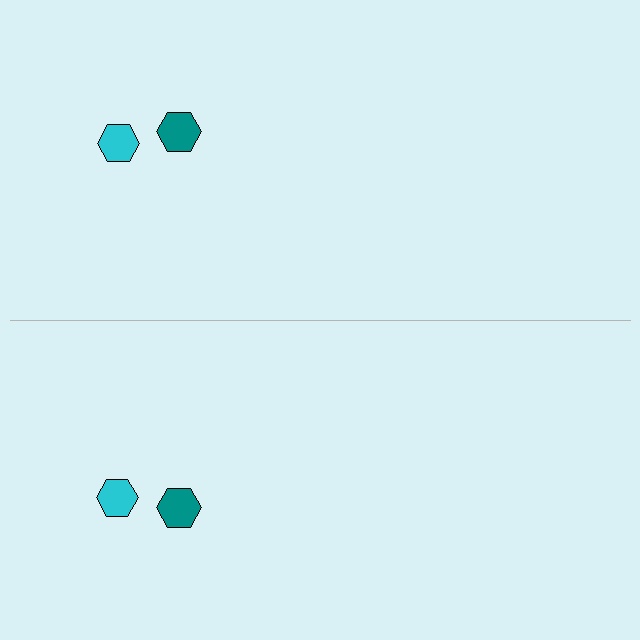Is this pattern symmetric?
Yes, this pattern has bilateral (reflection) symmetry.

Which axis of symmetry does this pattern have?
The pattern has a horizontal axis of symmetry running through the center of the image.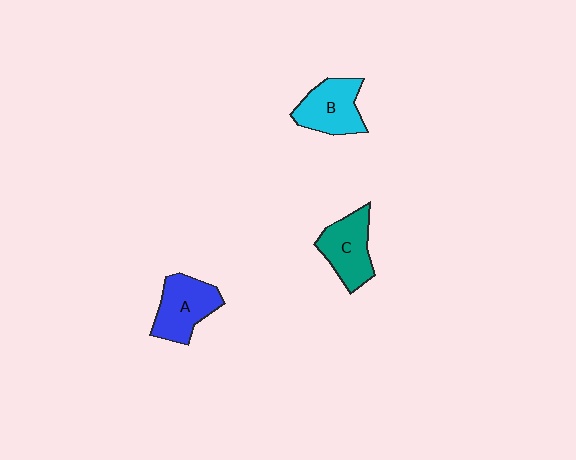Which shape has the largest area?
Shape A (blue).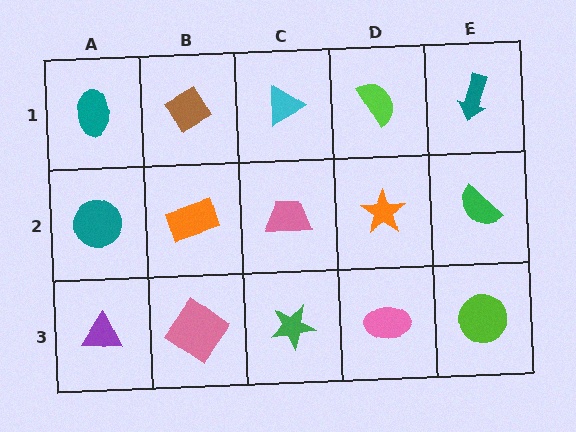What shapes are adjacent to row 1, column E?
A green semicircle (row 2, column E), a lime semicircle (row 1, column D).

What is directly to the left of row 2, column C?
An orange rectangle.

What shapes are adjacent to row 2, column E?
A teal arrow (row 1, column E), a lime circle (row 3, column E), an orange star (row 2, column D).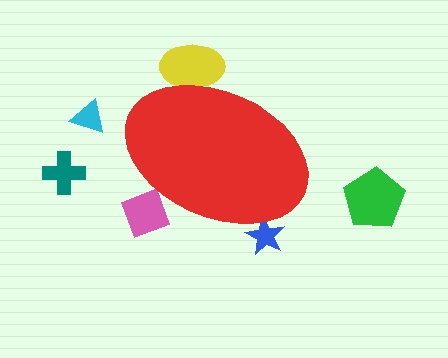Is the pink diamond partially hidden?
Yes, the pink diamond is partially hidden behind the red ellipse.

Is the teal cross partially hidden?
No, the teal cross is fully visible.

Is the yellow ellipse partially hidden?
Yes, the yellow ellipse is partially hidden behind the red ellipse.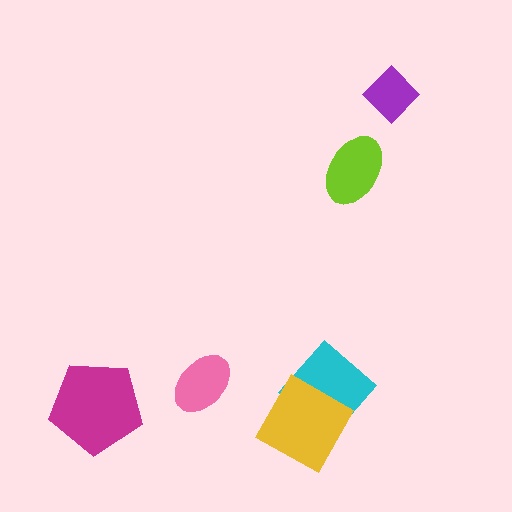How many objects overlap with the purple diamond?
0 objects overlap with the purple diamond.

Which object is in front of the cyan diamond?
The yellow square is in front of the cyan diamond.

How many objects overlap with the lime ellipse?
0 objects overlap with the lime ellipse.